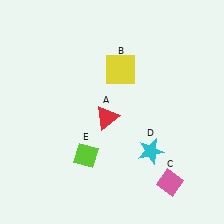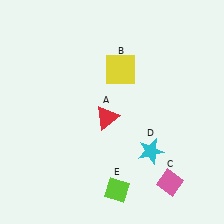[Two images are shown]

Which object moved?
The lime diamond (E) moved down.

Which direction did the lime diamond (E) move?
The lime diamond (E) moved down.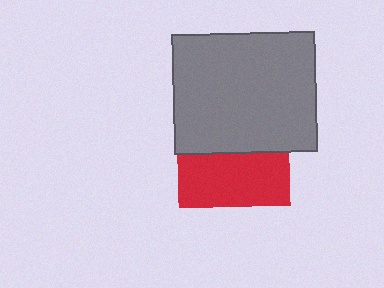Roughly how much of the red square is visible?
About half of it is visible (roughly 46%).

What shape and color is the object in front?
The object in front is a gray rectangle.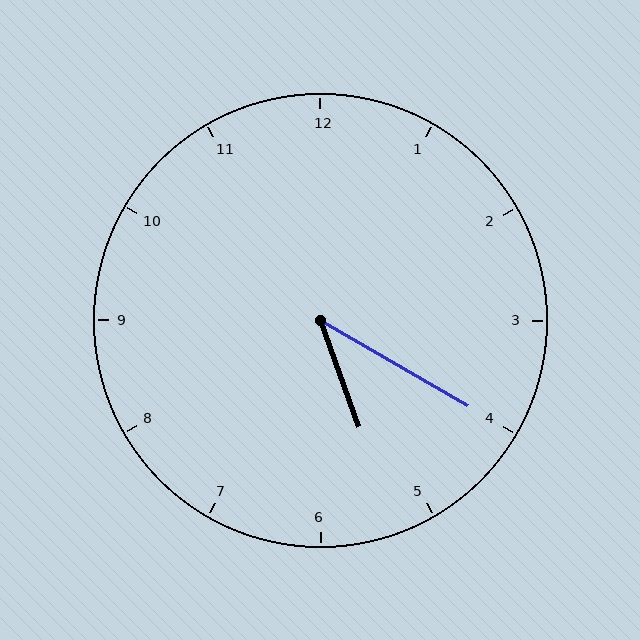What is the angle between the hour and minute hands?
Approximately 40 degrees.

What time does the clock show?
5:20.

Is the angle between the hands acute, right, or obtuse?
It is acute.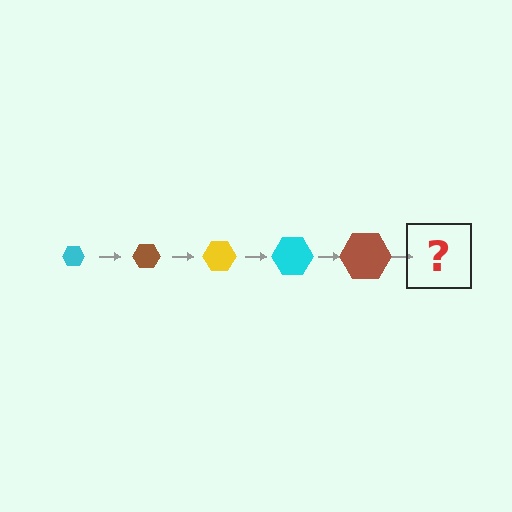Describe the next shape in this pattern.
It should be a yellow hexagon, larger than the previous one.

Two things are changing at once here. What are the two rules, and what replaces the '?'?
The two rules are that the hexagon grows larger each step and the color cycles through cyan, brown, and yellow. The '?' should be a yellow hexagon, larger than the previous one.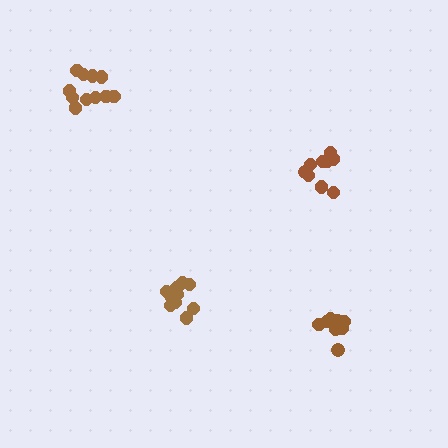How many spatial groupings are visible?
There are 4 spatial groupings.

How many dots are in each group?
Group 1: 10 dots, Group 2: 9 dots, Group 3: 11 dots, Group 4: 10 dots (40 total).